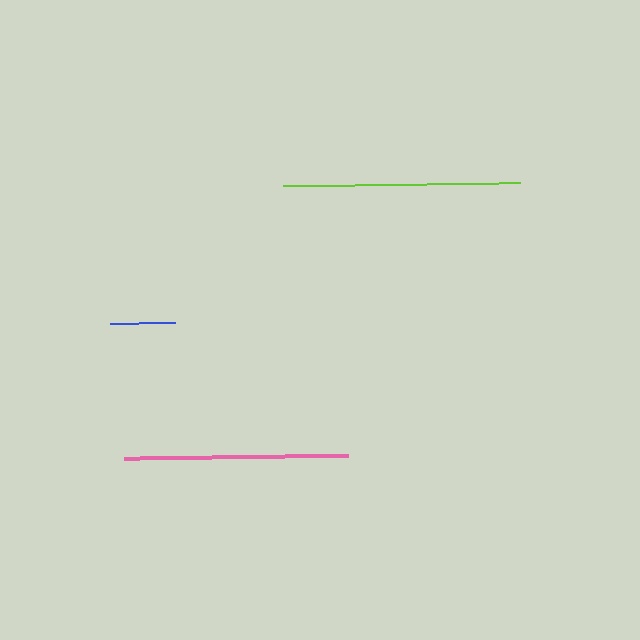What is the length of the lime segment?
The lime segment is approximately 237 pixels long.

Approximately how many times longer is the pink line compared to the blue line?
The pink line is approximately 3.4 times the length of the blue line.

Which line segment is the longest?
The lime line is the longest at approximately 237 pixels.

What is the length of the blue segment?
The blue segment is approximately 66 pixels long.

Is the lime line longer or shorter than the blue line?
The lime line is longer than the blue line.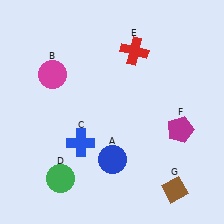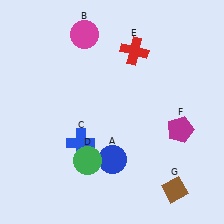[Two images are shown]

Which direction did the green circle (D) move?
The green circle (D) moved right.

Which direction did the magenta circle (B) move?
The magenta circle (B) moved up.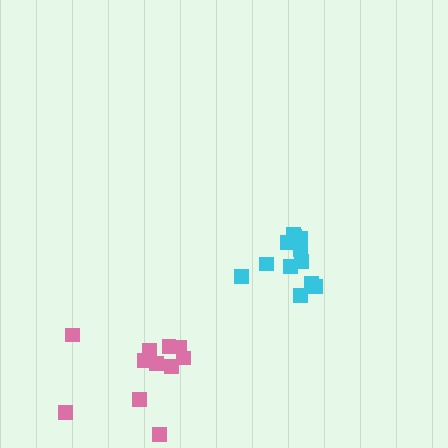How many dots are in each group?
Group 1: 11 dots, Group 2: 12 dots (23 total).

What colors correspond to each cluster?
The clusters are colored: pink, cyan.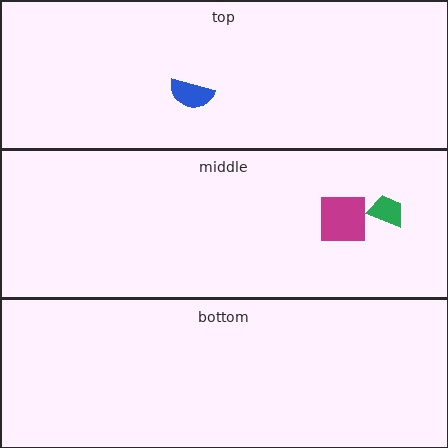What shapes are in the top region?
The blue semicircle.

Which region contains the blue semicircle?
The top region.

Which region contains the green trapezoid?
The middle region.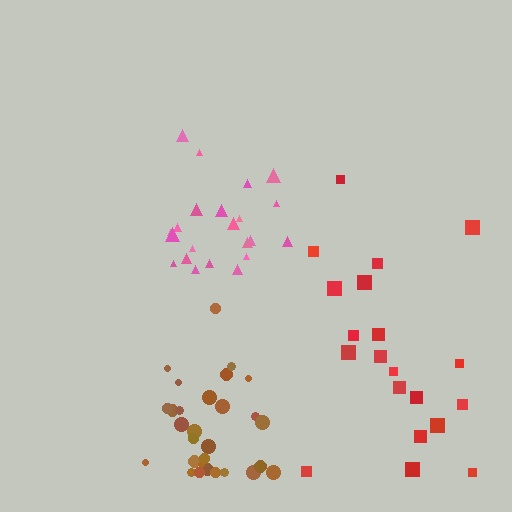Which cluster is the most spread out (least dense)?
Red.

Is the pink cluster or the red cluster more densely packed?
Pink.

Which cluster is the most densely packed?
Brown.